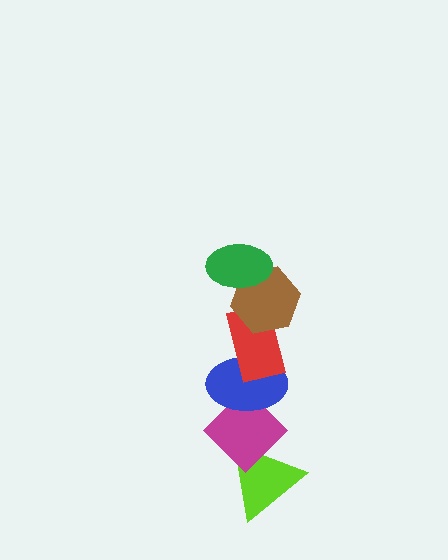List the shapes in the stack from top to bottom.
From top to bottom: the green ellipse, the brown hexagon, the red rectangle, the blue ellipse, the magenta diamond, the lime triangle.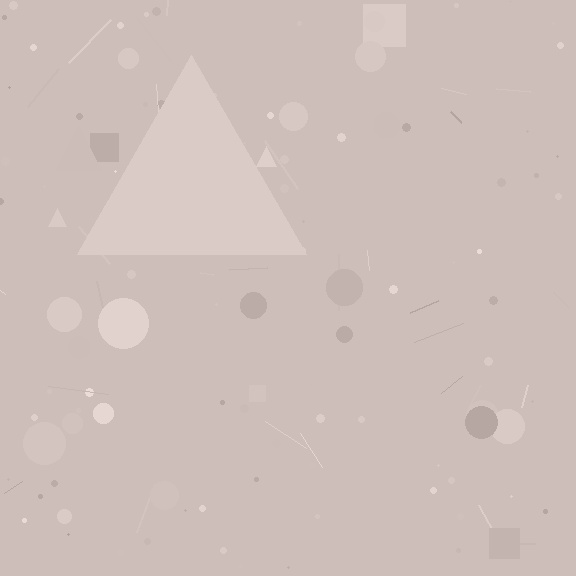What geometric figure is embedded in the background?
A triangle is embedded in the background.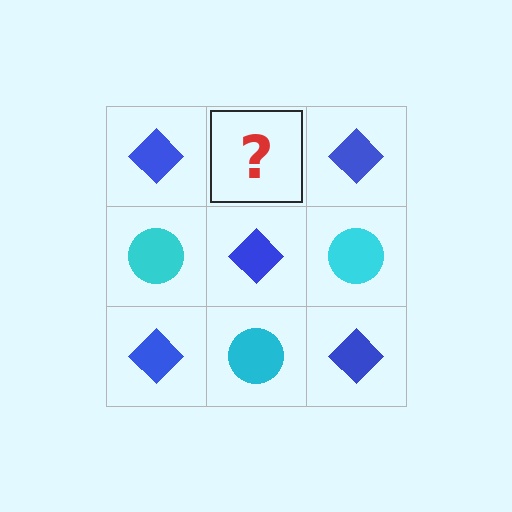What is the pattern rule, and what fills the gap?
The rule is that it alternates blue diamond and cyan circle in a checkerboard pattern. The gap should be filled with a cyan circle.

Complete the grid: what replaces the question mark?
The question mark should be replaced with a cyan circle.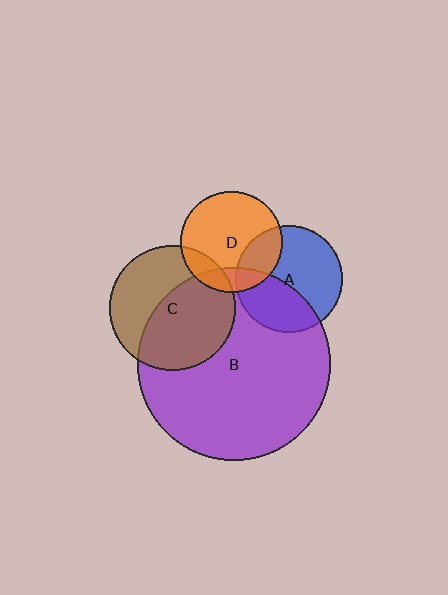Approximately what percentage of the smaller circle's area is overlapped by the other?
Approximately 40%.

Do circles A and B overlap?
Yes.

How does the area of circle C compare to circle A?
Approximately 1.4 times.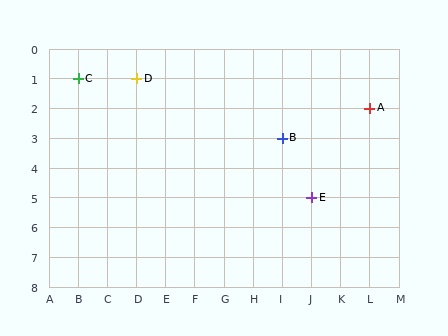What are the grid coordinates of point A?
Point A is at grid coordinates (L, 2).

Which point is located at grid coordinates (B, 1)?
Point C is at (B, 1).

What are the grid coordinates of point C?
Point C is at grid coordinates (B, 1).